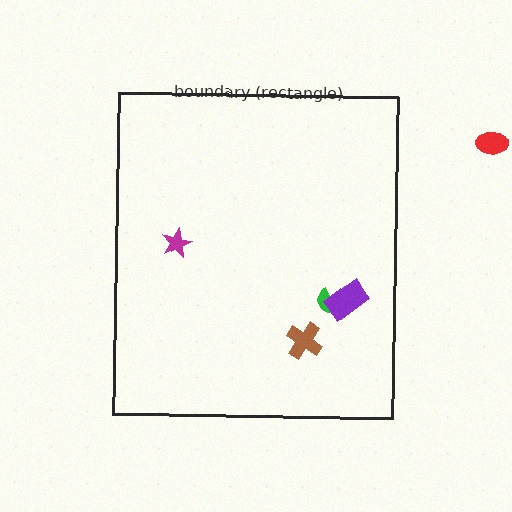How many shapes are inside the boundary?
4 inside, 1 outside.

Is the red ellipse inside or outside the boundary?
Outside.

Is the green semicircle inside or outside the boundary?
Inside.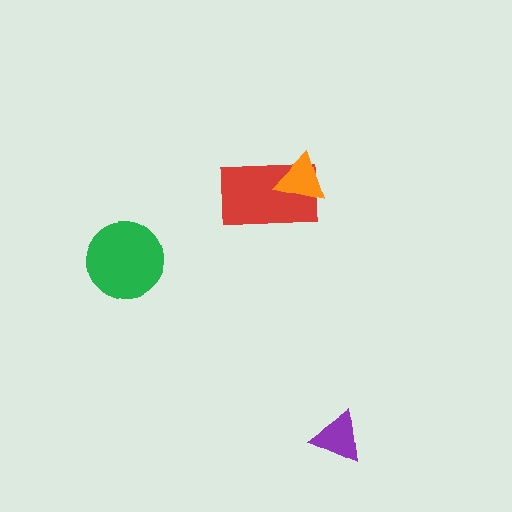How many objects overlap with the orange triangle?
1 object overlaps with the orange triangle.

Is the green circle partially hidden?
No, no other shape covers it.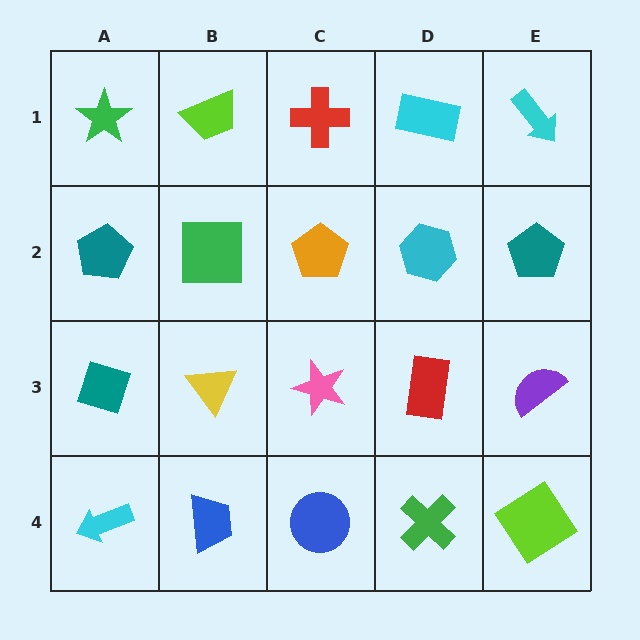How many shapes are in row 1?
5 shapes.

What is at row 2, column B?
A green square.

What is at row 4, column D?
A green cross.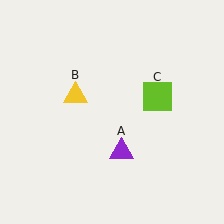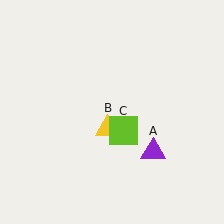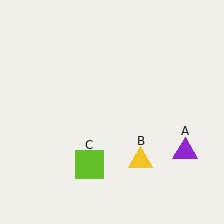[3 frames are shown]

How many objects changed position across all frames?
3 objects changed position: purple triangle (object A), yellow triangle (object B), lime square (object C).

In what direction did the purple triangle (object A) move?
The purple triangle (object A) moved right.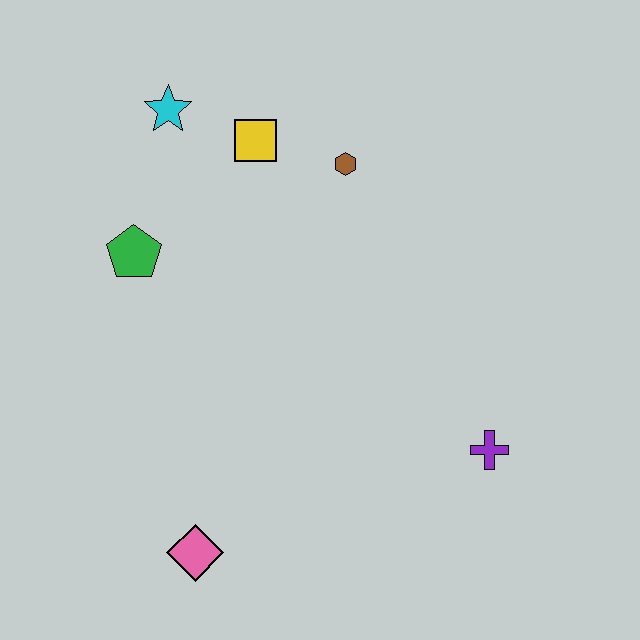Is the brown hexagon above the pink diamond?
Yes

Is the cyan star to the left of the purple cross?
Yes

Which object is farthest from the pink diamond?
The cyan star is farthest from the pink diamond.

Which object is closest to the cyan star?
The yellow square is closest to the cyan star.